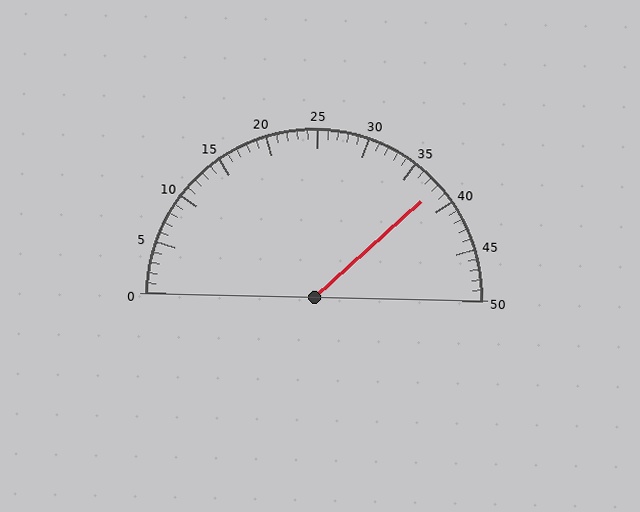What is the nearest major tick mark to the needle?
The nearest major tick mark is 40.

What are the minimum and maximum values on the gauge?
The gauge ranges from 0 to 50.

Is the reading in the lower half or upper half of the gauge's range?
The reading is in the upper half of the range (0 to 50).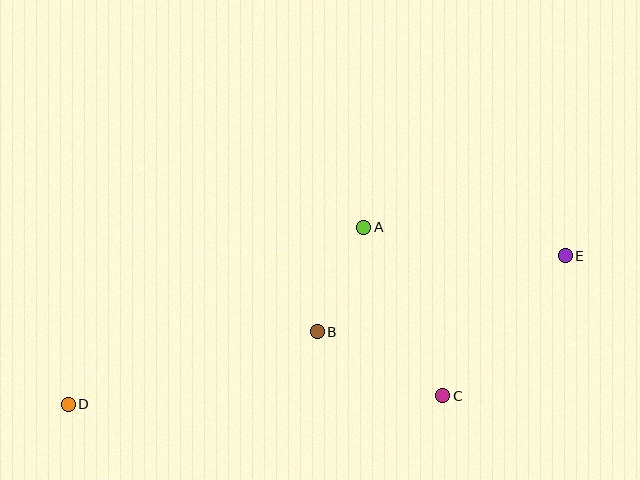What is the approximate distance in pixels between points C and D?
The distance between C and D is approximately 374 pixels.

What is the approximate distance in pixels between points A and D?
The distance between A and D is approximately 344 pixels.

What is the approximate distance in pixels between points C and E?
The distance between C and E is approximately 186 pixels.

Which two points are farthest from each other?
Points D and E are farthest from each other.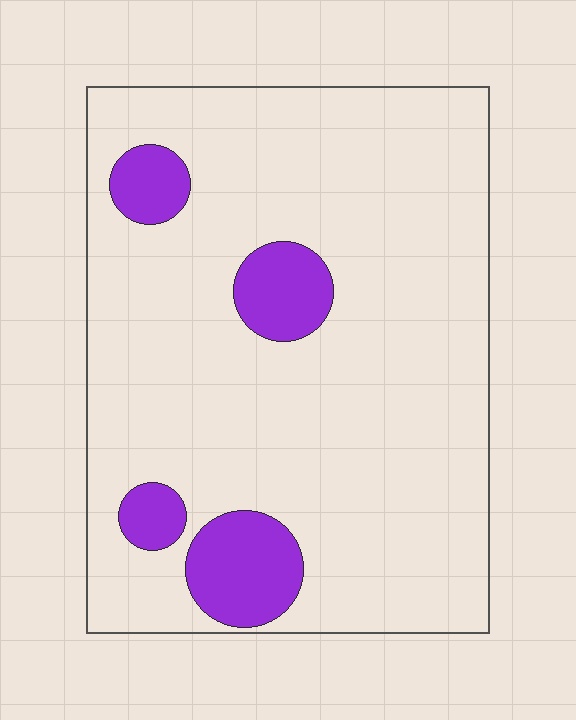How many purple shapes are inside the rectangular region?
4.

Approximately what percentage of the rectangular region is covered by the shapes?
Approximately 15%.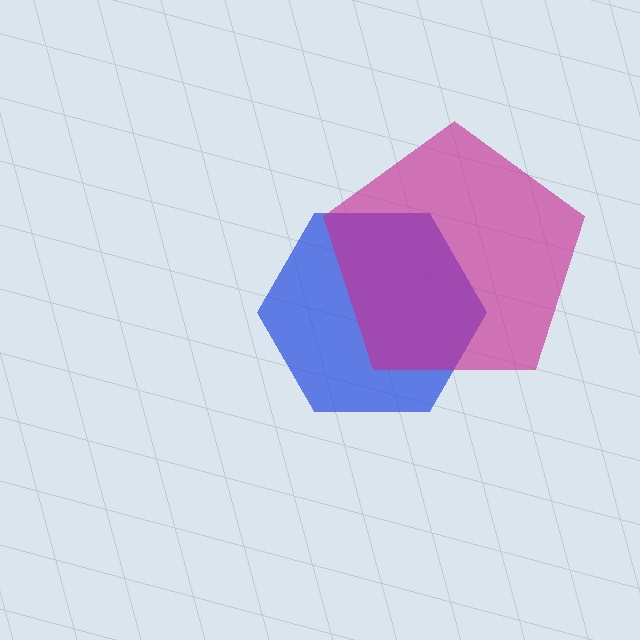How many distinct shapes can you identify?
There are 2 distinct shapes: a blue hexagon, a magenta pentagon.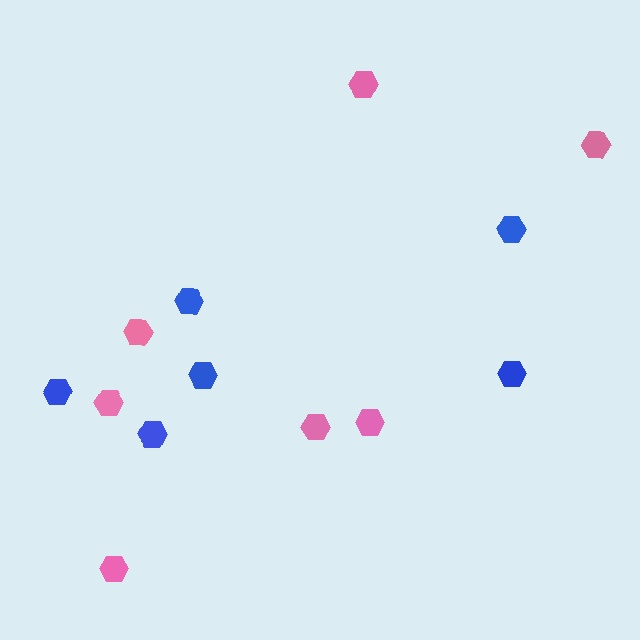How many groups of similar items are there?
There are 2 groups: one group of blue hexagons (6) and one group of pink hexagons (7).